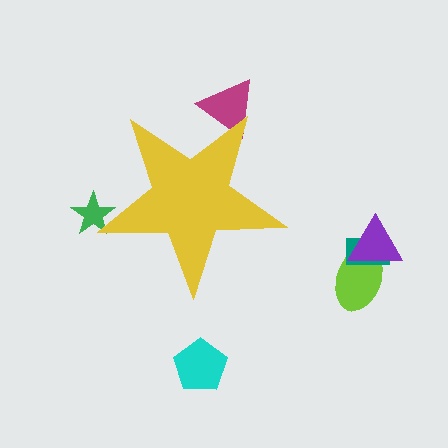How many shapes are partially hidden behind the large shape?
2 shapes are partially hidden.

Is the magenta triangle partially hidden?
Yes, the magenta triangle is partially hidden behind the yellow star.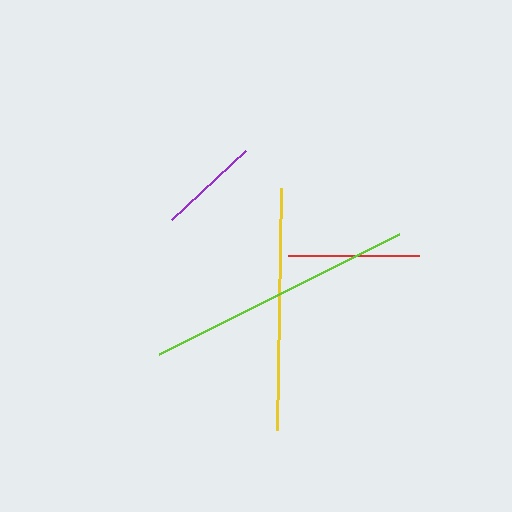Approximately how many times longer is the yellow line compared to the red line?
The yellow line is approximately 1.8 times the length of the red line.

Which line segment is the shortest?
The purple line is the shortest at approximately 101 pixels.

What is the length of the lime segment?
The lime segment is approximately 269 pixels long.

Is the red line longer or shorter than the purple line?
The red line is longer than the purple line.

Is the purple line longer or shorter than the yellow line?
The yellow line is longer than the purple line.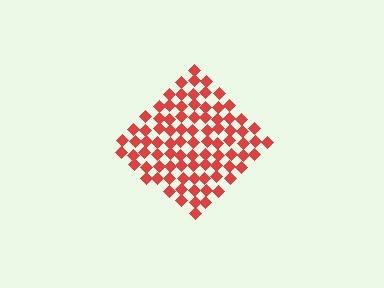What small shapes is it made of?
It is made of small diamonds.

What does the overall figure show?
The overall figure shows a diamond.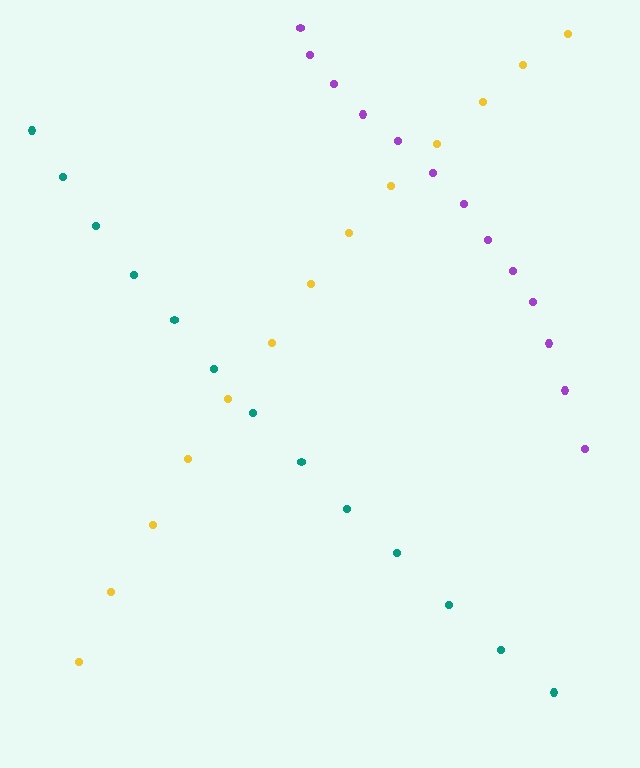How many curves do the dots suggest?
There are 3 distinct paths.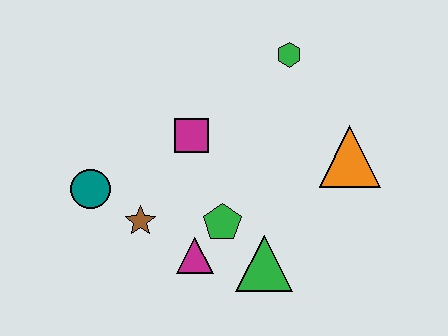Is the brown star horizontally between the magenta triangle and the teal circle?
Yes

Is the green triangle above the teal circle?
No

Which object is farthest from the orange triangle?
The teal circle is farthest from the orange triangle.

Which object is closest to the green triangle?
The green pentagon is closest to the green triangle.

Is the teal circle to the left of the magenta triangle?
Yes